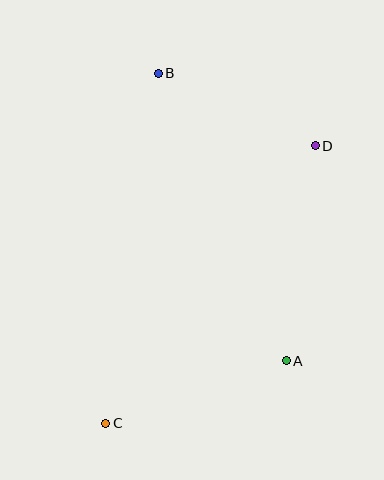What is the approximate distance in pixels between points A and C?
The distance between A and C is approximately 191 pixels.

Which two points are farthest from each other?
Points B and C are farthest from each other.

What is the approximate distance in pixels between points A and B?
The distance between A and B is approximately 315 pixels.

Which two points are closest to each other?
Points B and D are closest to each other.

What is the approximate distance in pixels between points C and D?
The distance between C and D is approximately 348 pixels.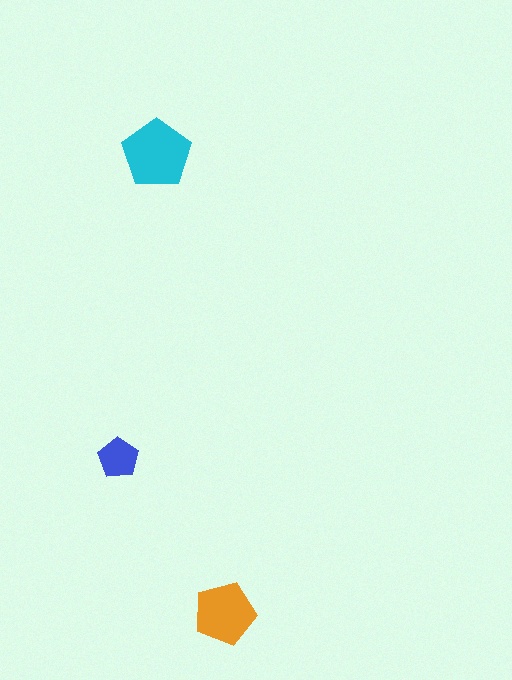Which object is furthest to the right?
The orange pentagon is rightmost.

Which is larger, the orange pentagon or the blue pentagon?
The orange one.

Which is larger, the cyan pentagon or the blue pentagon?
The cyan one.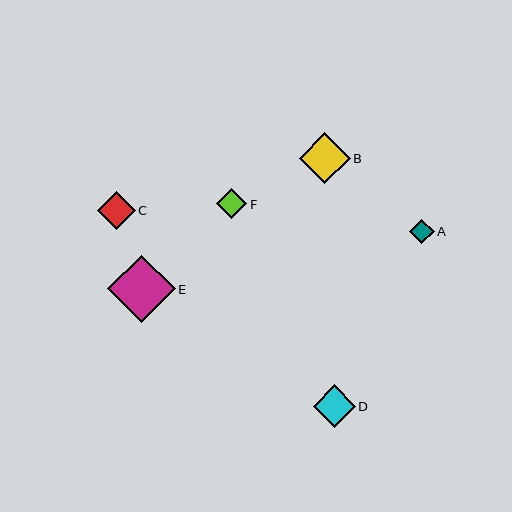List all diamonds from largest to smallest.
From largest to smallest: E, B, D, C, F, A.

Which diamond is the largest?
Diamond E is the largest with a size of approximately 68 pixels.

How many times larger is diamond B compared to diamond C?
Diamond B is approximately 1.4 times the size of diamond C.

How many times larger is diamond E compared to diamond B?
Diamond E is approximately 1.3 times the size of diamond B.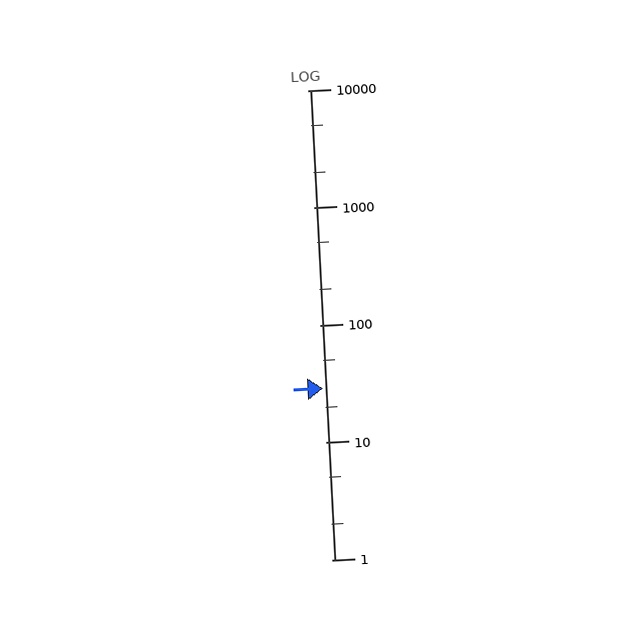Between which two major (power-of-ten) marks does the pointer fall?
The pointer is between 10 and 100.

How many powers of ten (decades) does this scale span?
The scale spans 4 decades, from 1 to 10000.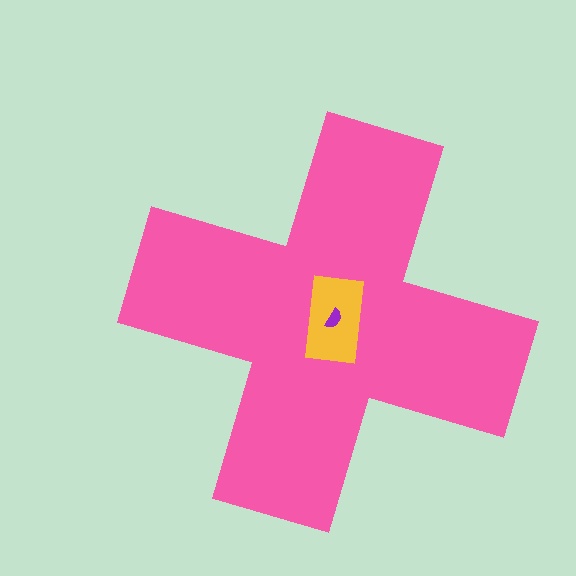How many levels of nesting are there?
3.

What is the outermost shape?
The pink cross.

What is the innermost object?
The purple semicircle.